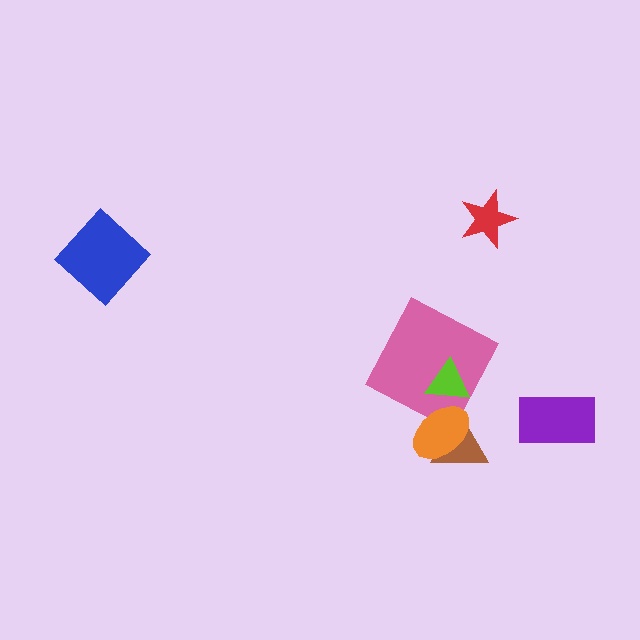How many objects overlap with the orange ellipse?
3 objects overlap with the orange ellipse.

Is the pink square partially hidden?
Yes, it is partially covered by another shape.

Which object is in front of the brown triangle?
The orange ellipse is in front of the brown triangle.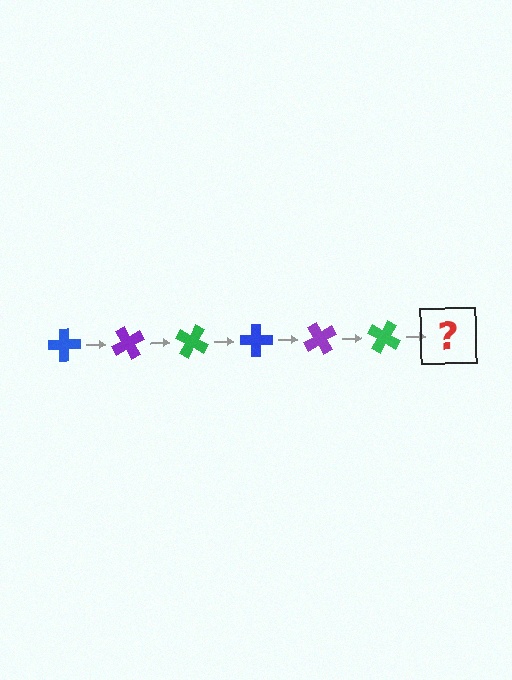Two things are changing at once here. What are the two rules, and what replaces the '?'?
The two rules are that it rotates 60 degrees each step and the color cycles through blue, purple, and green. The '?' should be a blue cross, rotated 360 degrees from the start.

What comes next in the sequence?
The next element should be a blue cross, rotated 360 degrees from the start.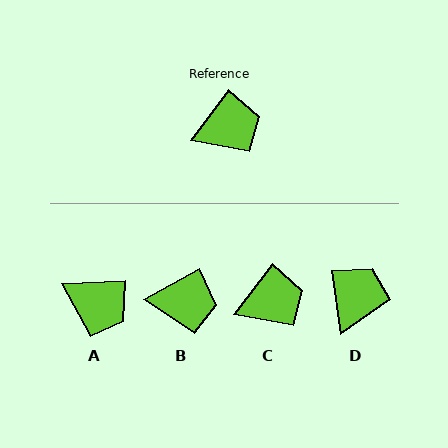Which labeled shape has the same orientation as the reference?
C.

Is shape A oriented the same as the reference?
No, it is off by about 50 degrees.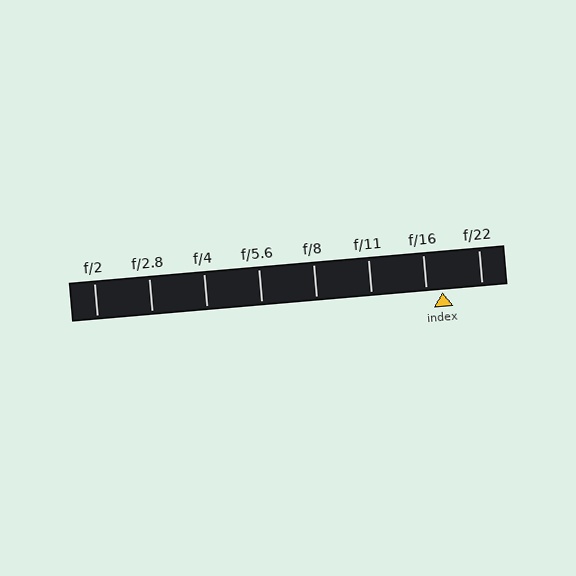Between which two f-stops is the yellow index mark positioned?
The index mark is between f/16 and f/22.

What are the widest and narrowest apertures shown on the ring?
The widest aperture shown is f/2 and the narrowest is f/22.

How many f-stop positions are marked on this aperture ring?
There are 8 f-stop positions marked.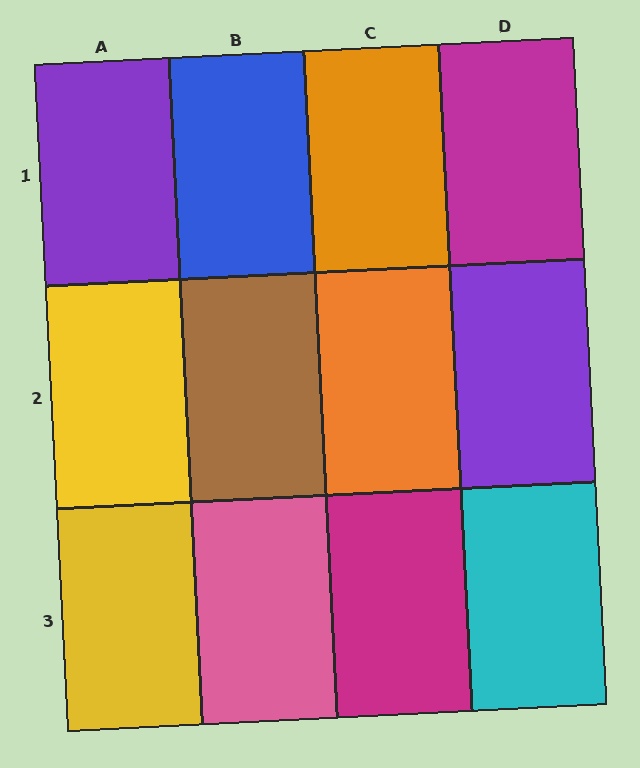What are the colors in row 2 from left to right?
Yellow, brown, orange, purple.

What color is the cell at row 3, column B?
Pink.